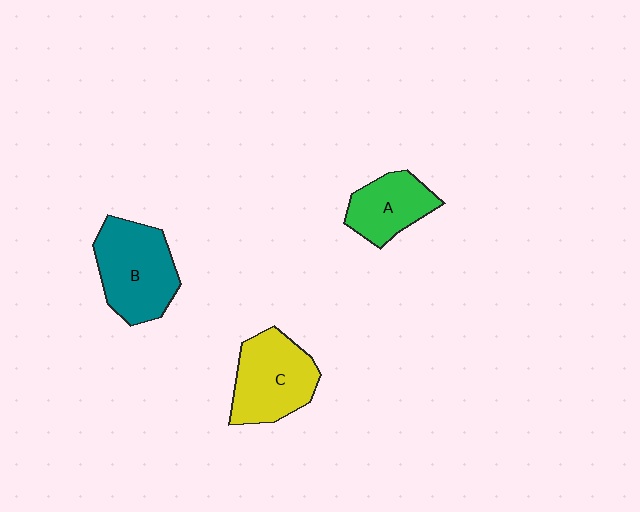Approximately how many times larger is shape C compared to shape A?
Approximately 1.4 times.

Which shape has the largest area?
Shape B (teal).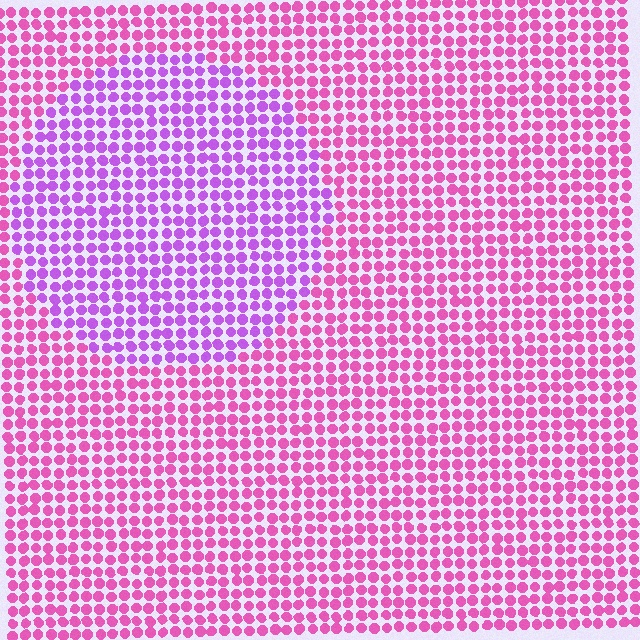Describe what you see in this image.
The image is filled with small pink elements in a uniform arrangement. A circle-shaped region is visible where the elements are tinted to a slightly different hue, forming a subtle color boundary.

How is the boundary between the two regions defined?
The boundary is defined purely by a slight shift in hue (about 35 degrees). Spacing, size, and orientation are identical on both sides.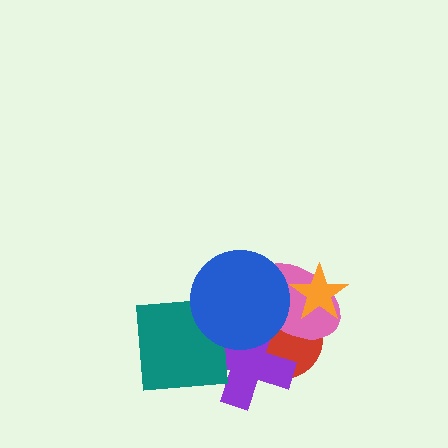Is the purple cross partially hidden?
Yes, it is partially covered by another shape.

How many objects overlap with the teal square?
2 objects overlap with the teal square.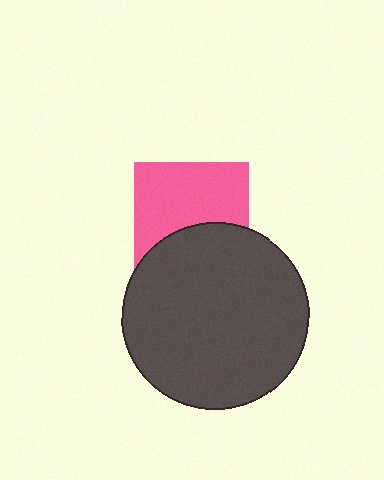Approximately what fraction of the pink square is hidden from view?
Roughly 39% of the pink square is hidden behind the dark gray circle.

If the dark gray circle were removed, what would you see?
You would see the complete pink square.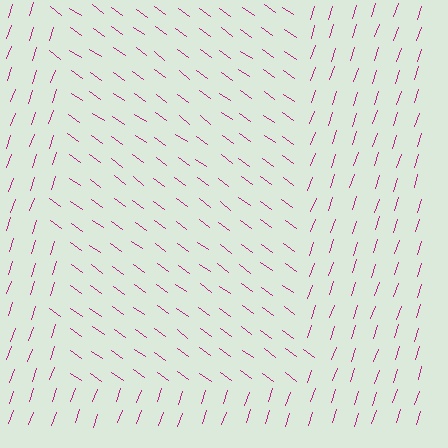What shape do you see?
I see a rectangle.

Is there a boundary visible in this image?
Yes, there is a texture boundary formed by a change in line orientation.